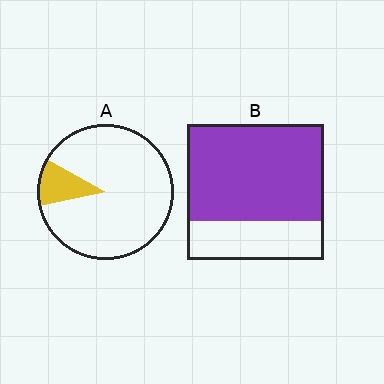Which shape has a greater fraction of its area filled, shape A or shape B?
Shape B.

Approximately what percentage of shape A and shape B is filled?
A is approximately 10% and B is approximately 70%.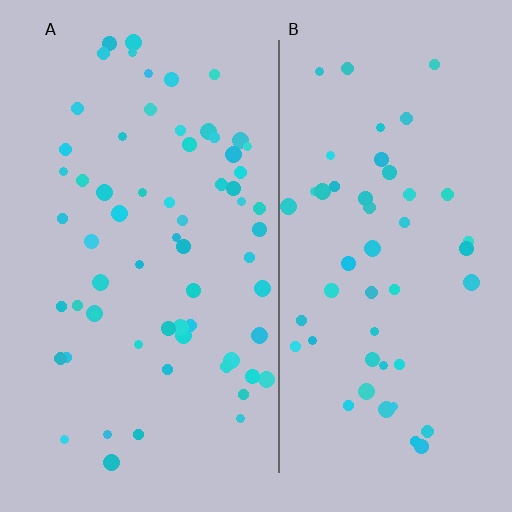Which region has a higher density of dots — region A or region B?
A (the left).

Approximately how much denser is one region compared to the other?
Approximately 1.3× — region A over region B.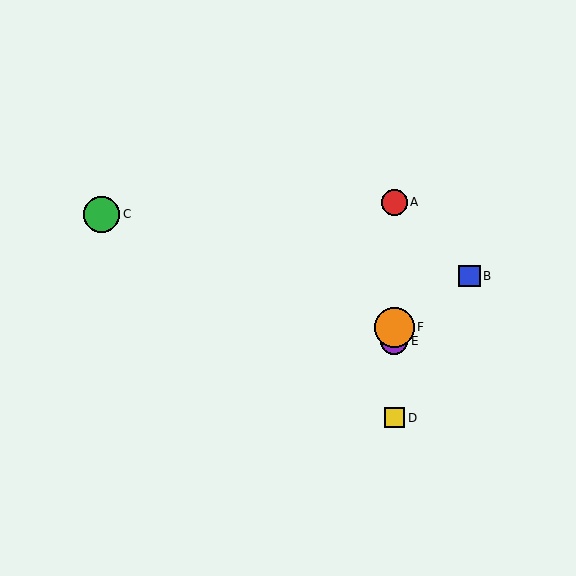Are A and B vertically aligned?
No, A is at x≈394 and B is at x≈469.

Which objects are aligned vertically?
Objects A, D, E, F are aligned vertically.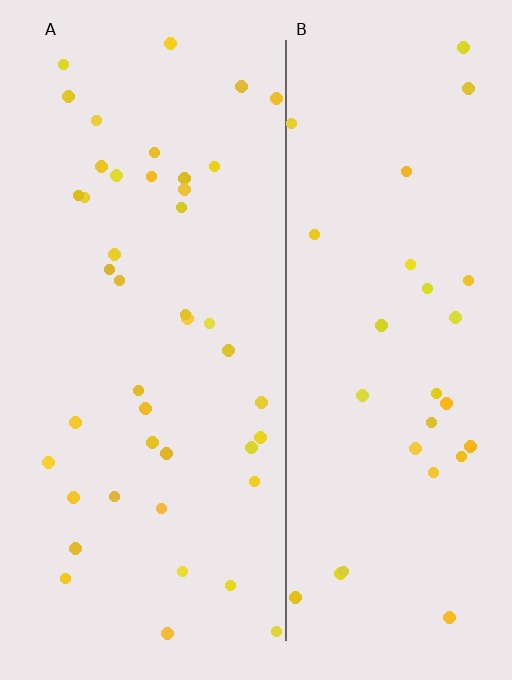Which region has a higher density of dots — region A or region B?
A (the left).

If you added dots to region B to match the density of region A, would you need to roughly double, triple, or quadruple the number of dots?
Approximately double.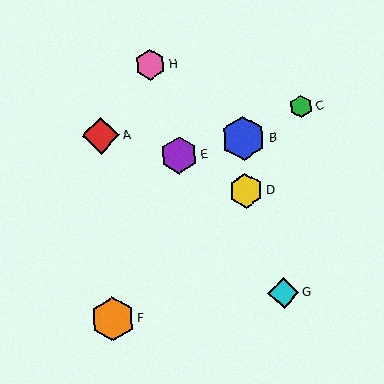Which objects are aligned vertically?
Objects B, D are aligned vertically.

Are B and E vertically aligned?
No, B is at x≈244 and E is at x≈179.